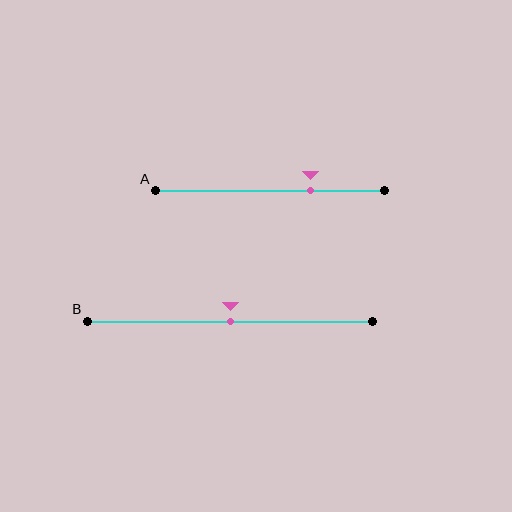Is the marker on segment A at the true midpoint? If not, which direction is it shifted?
No, the marker on segment A is shifted to the right by about 18% of the segment length.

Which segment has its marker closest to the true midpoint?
Segment B has its marker closest to the true midpoint.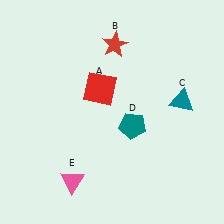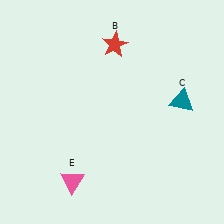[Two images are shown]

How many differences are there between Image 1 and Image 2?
There are 2 differences between the two images.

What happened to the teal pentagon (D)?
The teal pentagon (D) was removed in Image 2. It was in the bottom-right area of Image 1.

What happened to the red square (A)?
The red square (A) was removed in Image 2. It was in the top-left area of Image 1.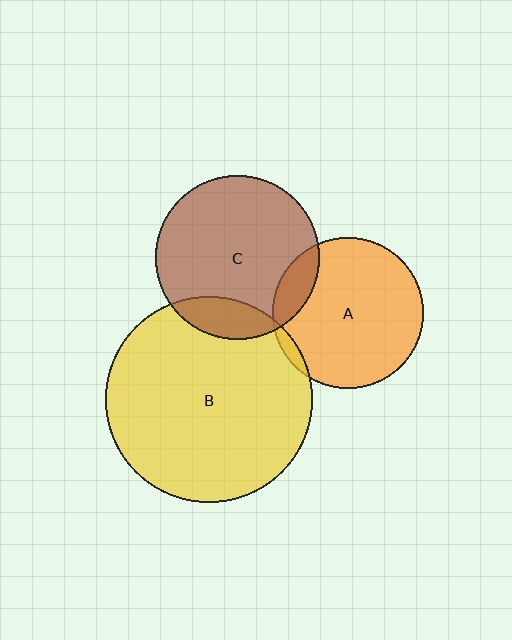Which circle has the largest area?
Circle B (yellow).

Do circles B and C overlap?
Yes.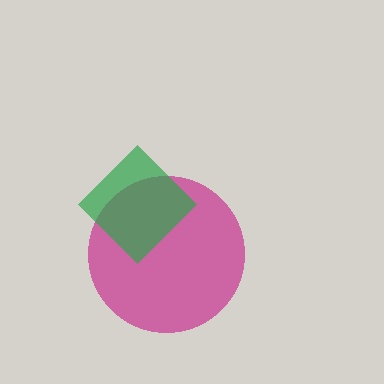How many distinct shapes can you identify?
There are 2 distinct shapes: a magenta circle, a green diamond.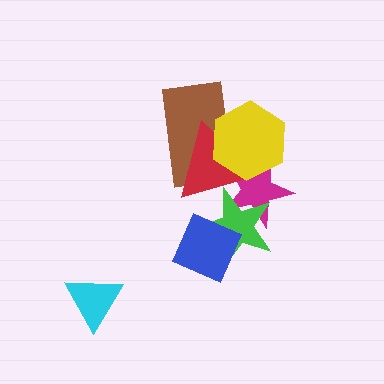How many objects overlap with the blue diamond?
1 object overlaps with the blue diamond.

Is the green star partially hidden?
Yes, it is partially covered by another shape.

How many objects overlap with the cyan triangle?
0 objects overlap with the cyan triangle.